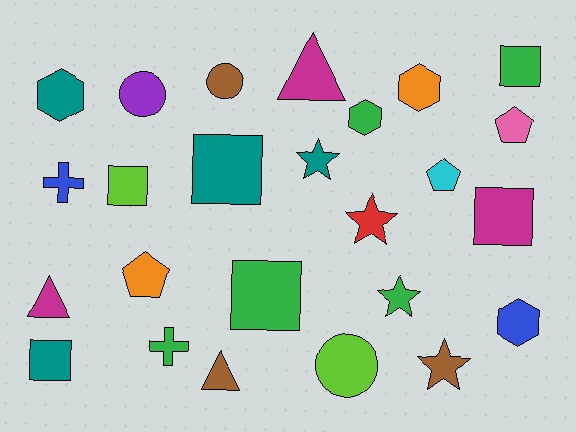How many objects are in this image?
There are 25 objects.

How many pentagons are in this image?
There are 3 pentagons.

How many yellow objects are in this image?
There are no yellow objects.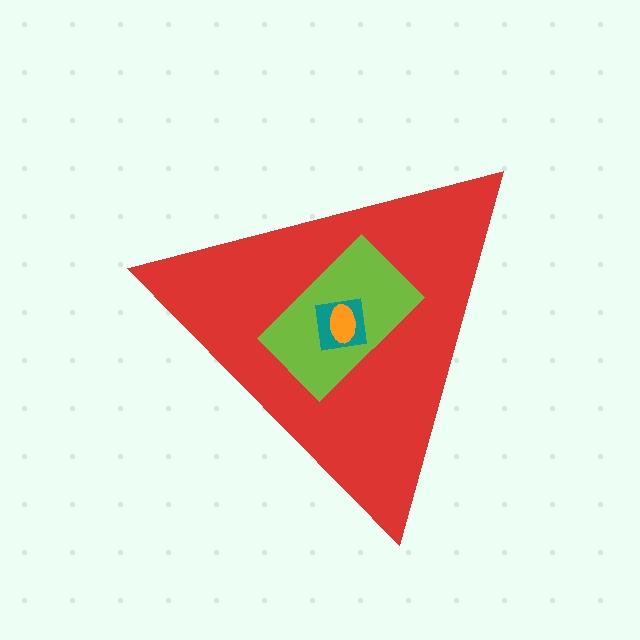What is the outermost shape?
The red triangle.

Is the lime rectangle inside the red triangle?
Yes.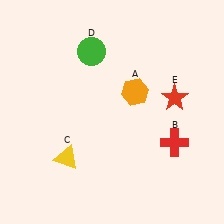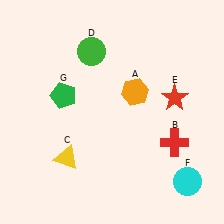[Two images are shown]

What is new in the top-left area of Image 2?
A green pentagon (G) was added in the top-left area of Image 2.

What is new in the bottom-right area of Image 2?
A cyan circle (F) was added in the bottom-right area of Image 2.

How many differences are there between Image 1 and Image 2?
There are 2 differences between the two images.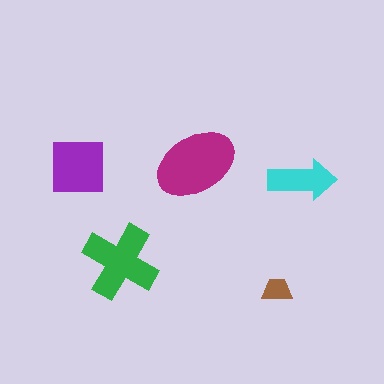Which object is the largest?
The magenta ellipse.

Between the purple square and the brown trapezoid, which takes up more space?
The purple square.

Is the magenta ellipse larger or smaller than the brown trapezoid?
Larger.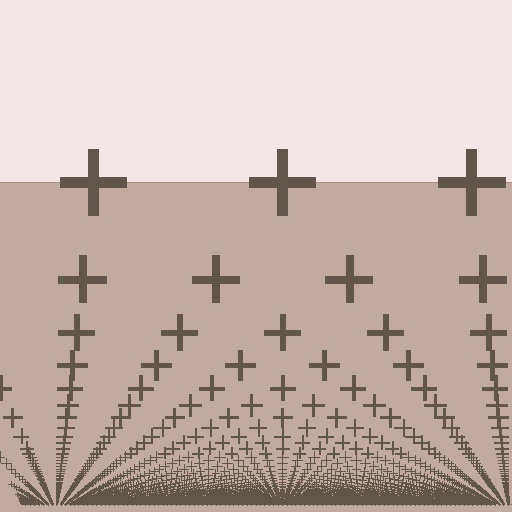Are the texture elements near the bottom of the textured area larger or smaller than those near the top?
Smaller. The gradient is inverted — elements near the bottom are smaller and denser.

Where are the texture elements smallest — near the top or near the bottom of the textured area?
Near the bottom.